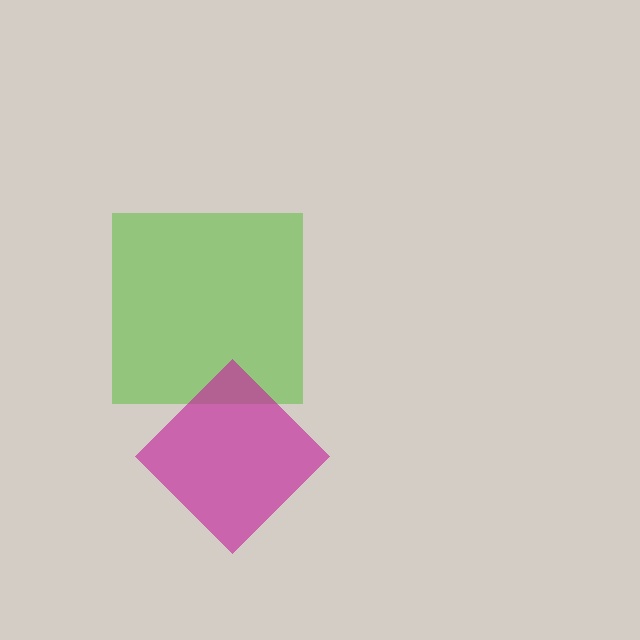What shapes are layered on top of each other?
The layered shapes are: a lime square, a magenta diamond.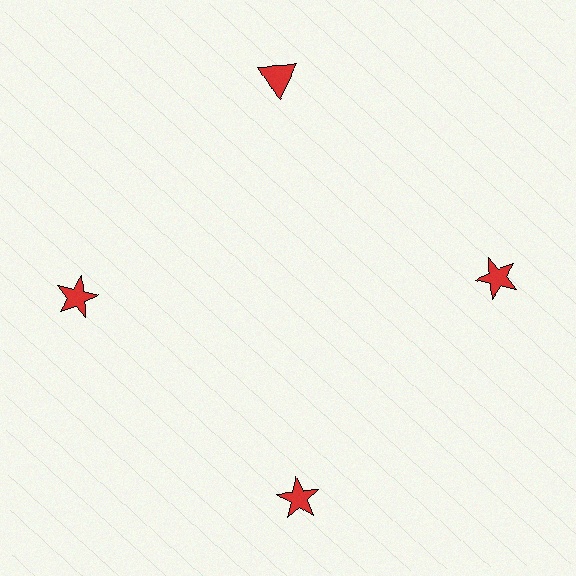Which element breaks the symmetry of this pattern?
The red triangle at roughly the 12 o'clock position breaks the symmetry. All other shapes are red stars.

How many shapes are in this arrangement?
There are 4 shapes arranged in a ring pattern.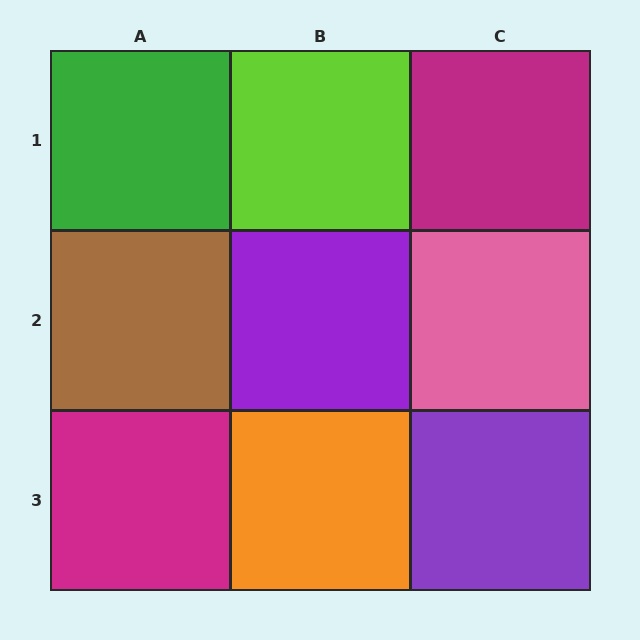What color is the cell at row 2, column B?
Purple.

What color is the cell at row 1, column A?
Green.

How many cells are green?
1 cell is green.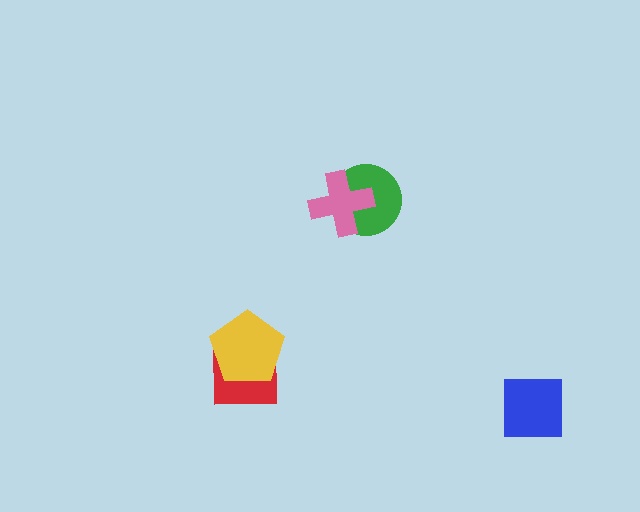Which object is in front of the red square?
The yellow pentagon is in front of the red square.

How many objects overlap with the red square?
1 object overlaps with the red square.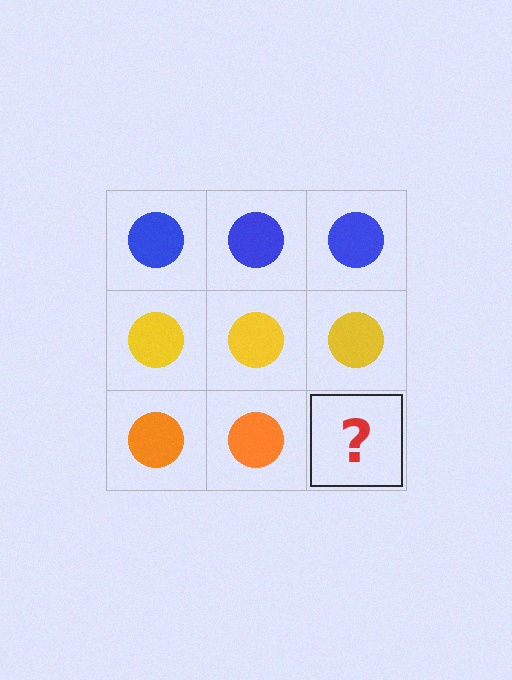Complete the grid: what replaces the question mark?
The question mark should be replaced with an orange circle.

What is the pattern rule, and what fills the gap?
The rule is that each row has a consistent color. The gap should be filled with an orange circle.